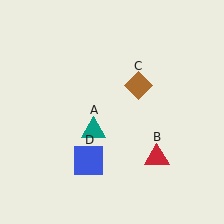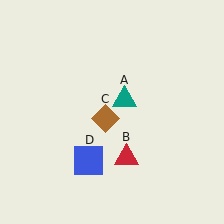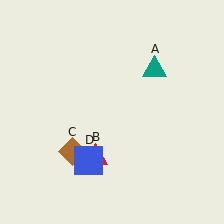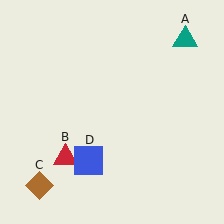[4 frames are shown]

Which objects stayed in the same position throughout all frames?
Blue square (object D) remained stationary.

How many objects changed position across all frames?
3 objects changed position: teal triangle (object A), red triangle (object B), brown diamond (object C).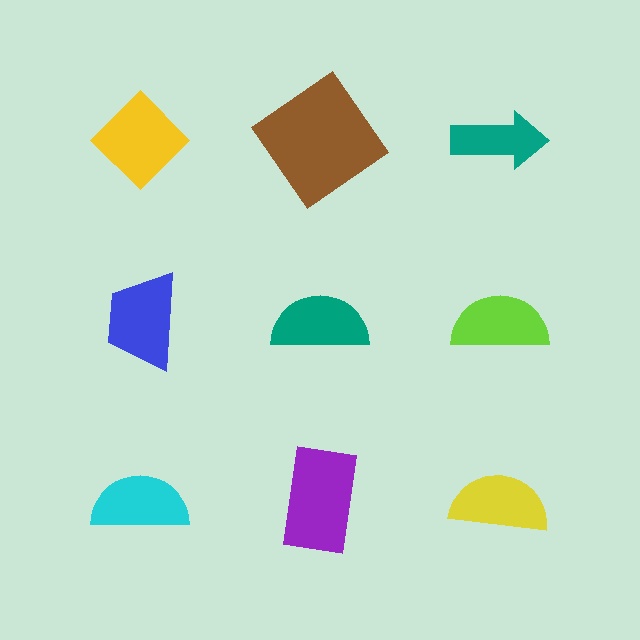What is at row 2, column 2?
A teal semicircle.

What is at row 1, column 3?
A teal arrow.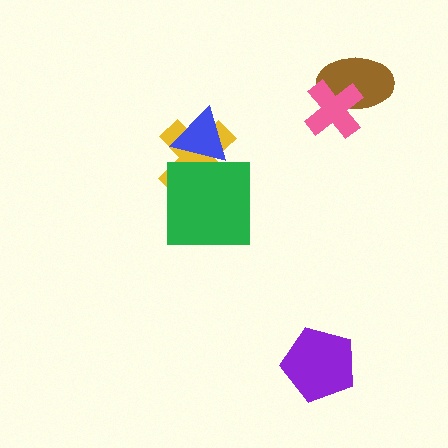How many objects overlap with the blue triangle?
2 objects overlap with the blue triangle.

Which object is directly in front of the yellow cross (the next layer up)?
The green square is directly in front of the yellow cross.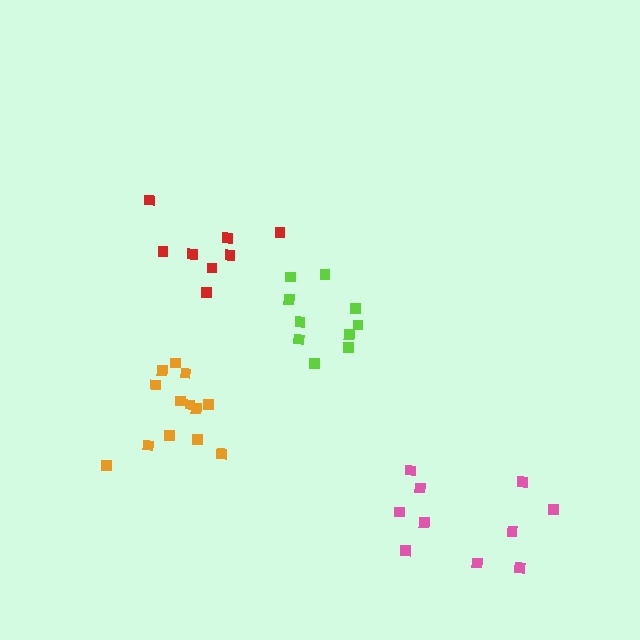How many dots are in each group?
Group 1: 8 dots, Group 2: 13 dots, Group 3: 10 dots, Group 4: 10 dots (41 total).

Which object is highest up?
The red cluster is topmost.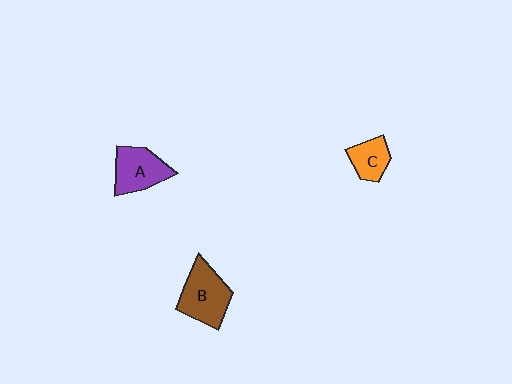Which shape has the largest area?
Shape B (brown).